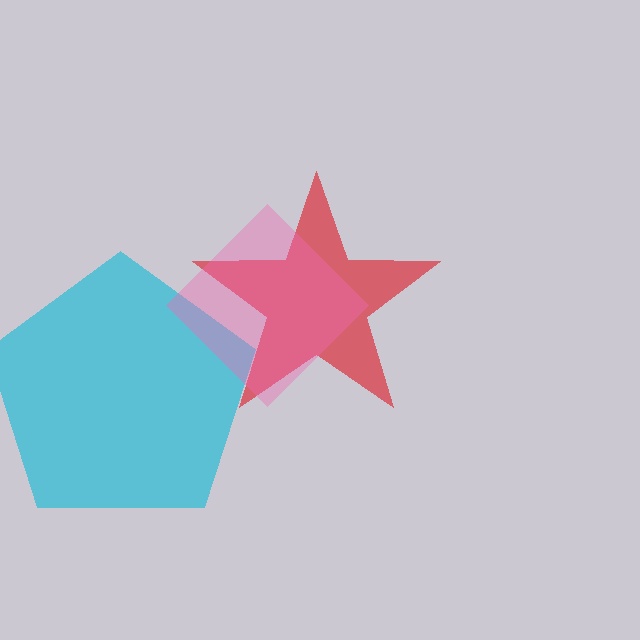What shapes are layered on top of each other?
The layered shapes are: a red star, a cyan pentagon, a pink diamond.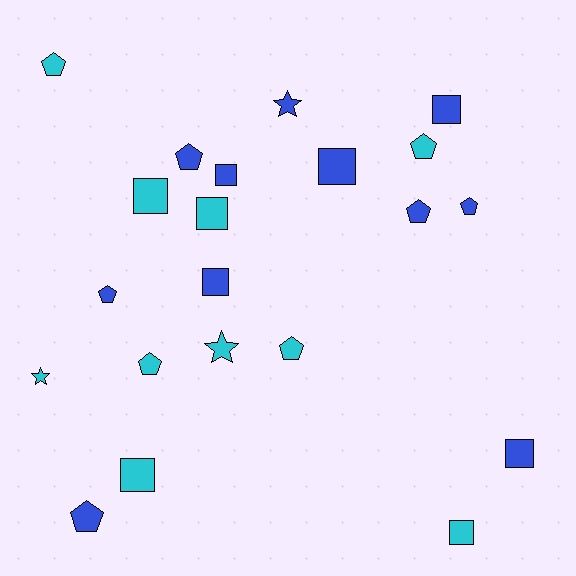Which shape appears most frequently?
Pentagon, with 9 objects.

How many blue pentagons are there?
There are 5 blue pentagons.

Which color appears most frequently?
Blue, with 11 objects.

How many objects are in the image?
There are 21 objects.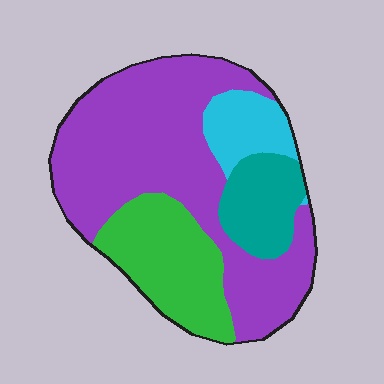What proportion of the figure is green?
Green covers around 20% of the figure.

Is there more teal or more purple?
Purple.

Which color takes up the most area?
Purple, at roughly 55%.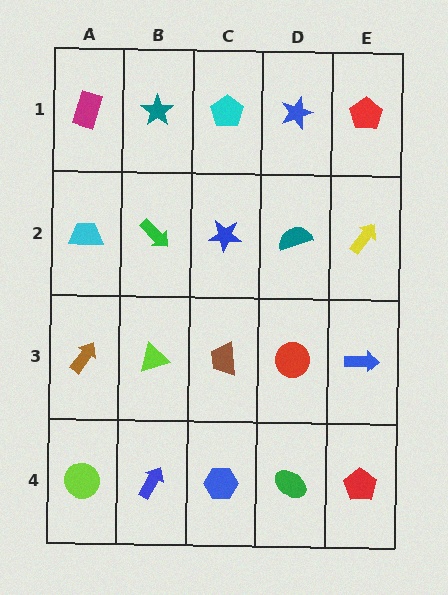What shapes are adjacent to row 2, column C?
A cyan pentagon (row 1, column C), a brown trapezoid (row 3, column C), a green arrow (row 2, column B), a teal semicircle (row 2, column D).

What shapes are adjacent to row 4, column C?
A brown trapezoid (row 3, column C), a blue arrow (row 4, column B), a green ellipse (row 4, column D).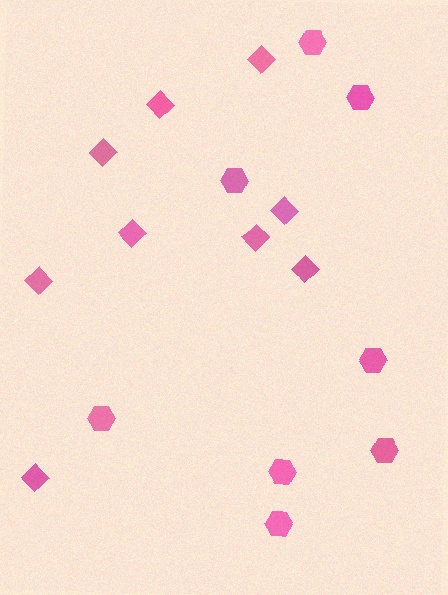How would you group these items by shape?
There are 2 groups: one group of hexagons (8) and one group of diamonds (9).